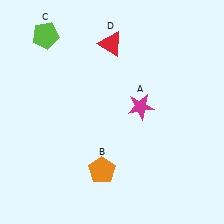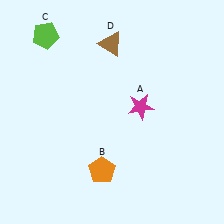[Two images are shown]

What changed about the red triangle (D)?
In Image 1, D is red. In Image 2, it changed to brown.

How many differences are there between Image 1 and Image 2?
There is 1 difference between the two images.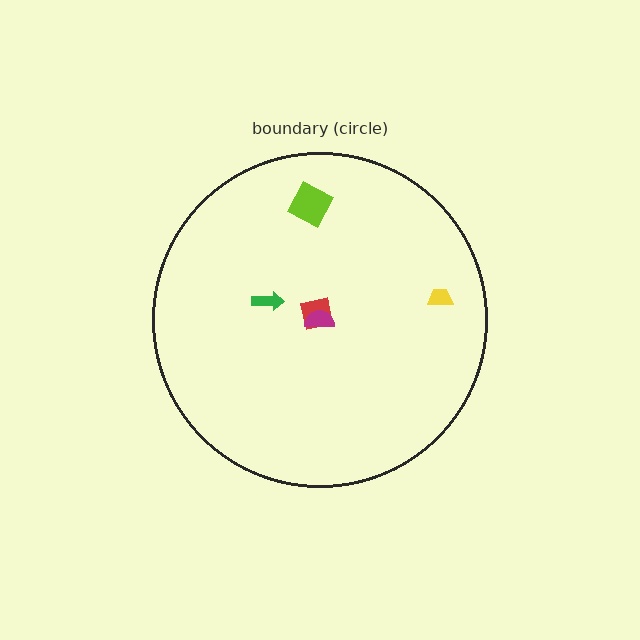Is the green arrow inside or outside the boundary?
Inside.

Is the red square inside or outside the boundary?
Inside.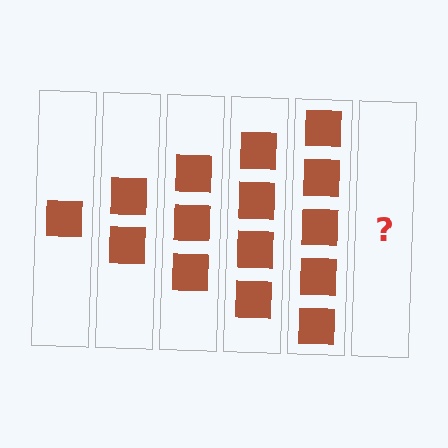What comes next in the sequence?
The next element should be 6 squares.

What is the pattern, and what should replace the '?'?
The pattern is that each step adds one more square. The '?' should be 6 squares.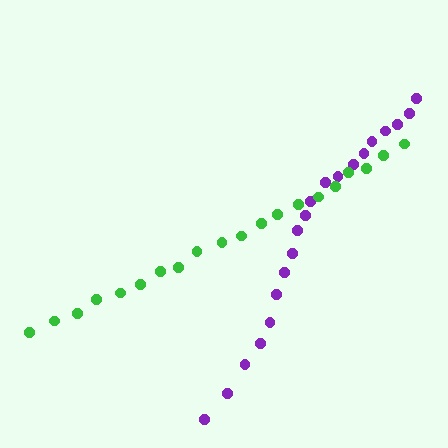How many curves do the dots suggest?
There are 2 distinct paths.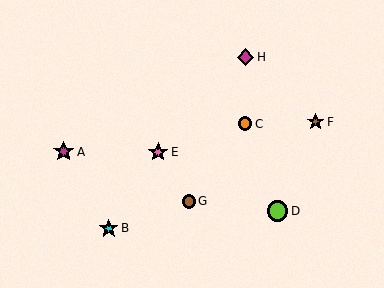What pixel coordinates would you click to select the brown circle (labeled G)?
Click at (189, 201) to select the brown circle G.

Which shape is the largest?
The magenta star (labeled A) is the largest.